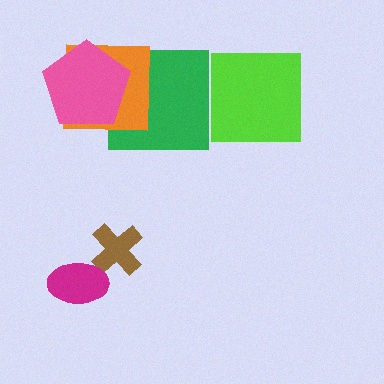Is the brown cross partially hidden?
Yes, it is partially covered by another shape.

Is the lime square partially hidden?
No, no other shape covers it.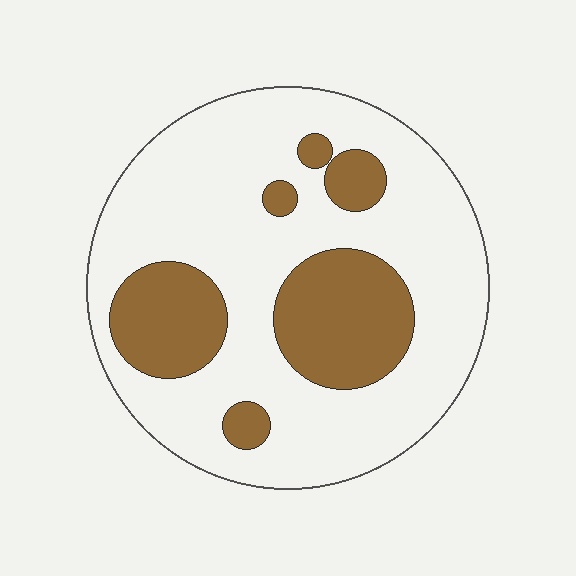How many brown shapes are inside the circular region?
6.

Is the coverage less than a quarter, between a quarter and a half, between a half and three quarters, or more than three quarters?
Between a quarter and a half.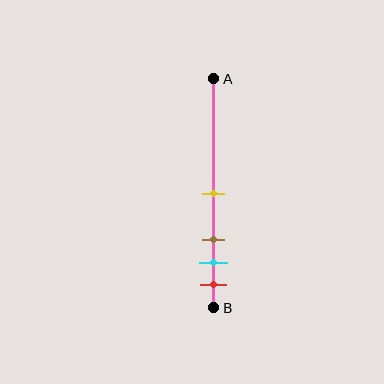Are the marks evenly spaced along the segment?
No, the marks are not evenly spaced.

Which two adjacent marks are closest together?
The cyan and red marks are the closest adjacent pair.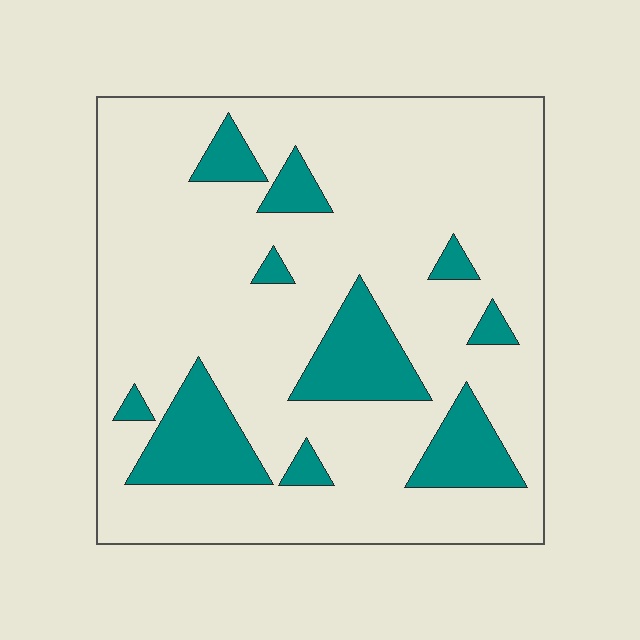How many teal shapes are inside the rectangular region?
10.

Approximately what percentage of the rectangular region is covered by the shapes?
Approximately 20%.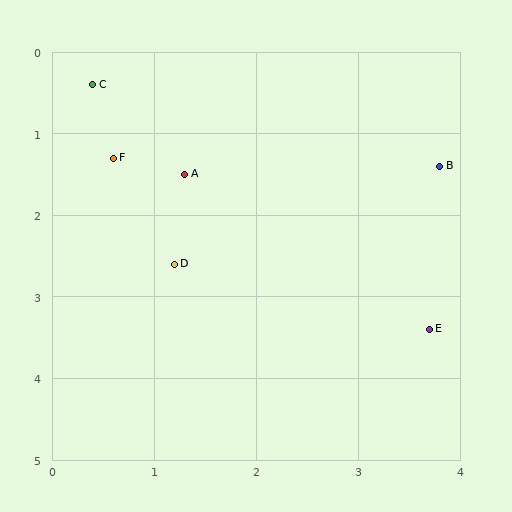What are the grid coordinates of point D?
Point D is at approximately (1.2, 2.6).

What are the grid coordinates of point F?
Point F is at approximately (0.6, 1.3).